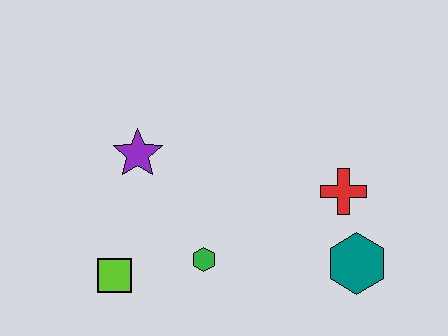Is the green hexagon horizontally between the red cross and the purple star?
Yes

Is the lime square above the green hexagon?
No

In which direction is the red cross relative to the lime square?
The red cross is to the right of the lime square.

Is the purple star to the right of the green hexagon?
No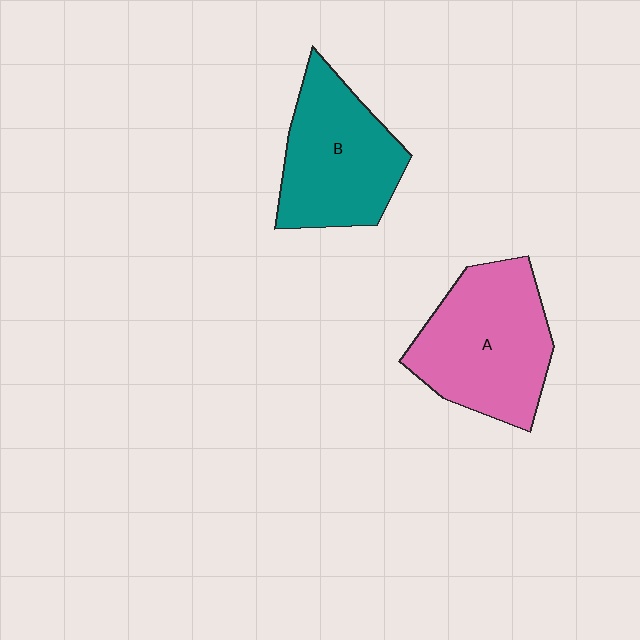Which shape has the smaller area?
Shape B (teal).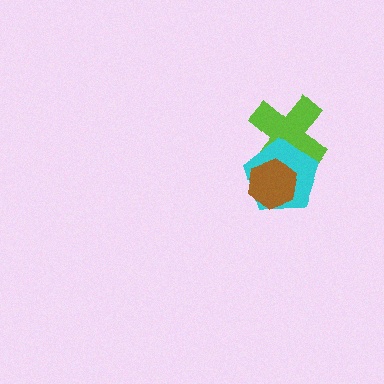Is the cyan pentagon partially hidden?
Yes, it is partially covered by another shape.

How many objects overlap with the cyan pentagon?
2 objects overlap with the cyan pentagon.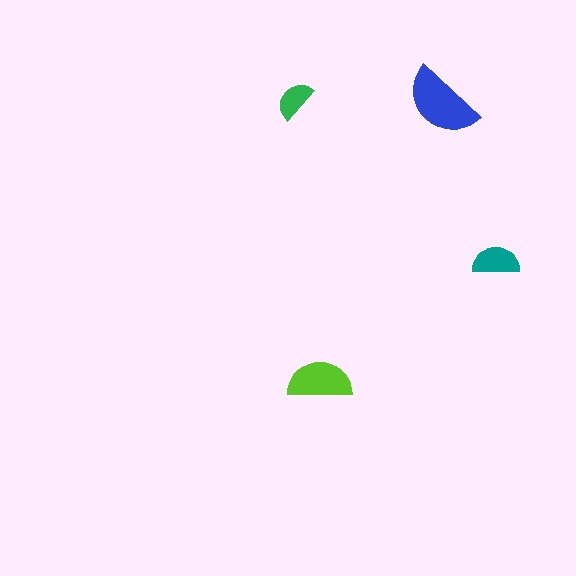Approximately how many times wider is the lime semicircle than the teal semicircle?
About 1.5 times wider.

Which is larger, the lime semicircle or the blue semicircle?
The blue one.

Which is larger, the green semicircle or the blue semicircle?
The blue one.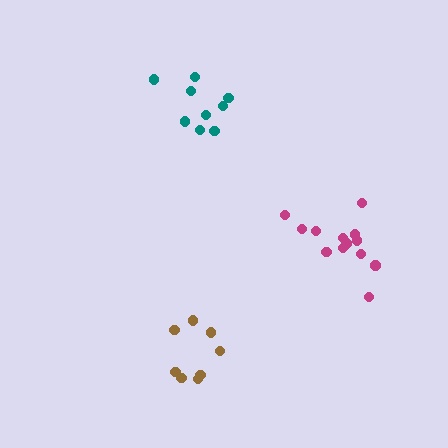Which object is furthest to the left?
The brown cluster is leftmost.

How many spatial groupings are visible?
There are 3 spatial groupings.